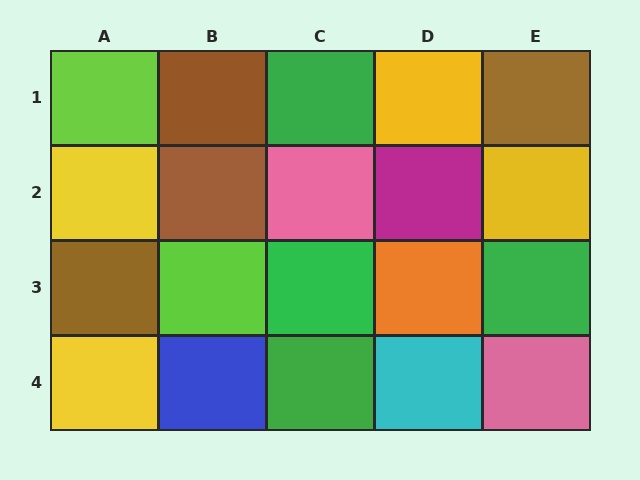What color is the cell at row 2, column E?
Yellow.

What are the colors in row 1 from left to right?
Lime, brown, green, yellow, brown.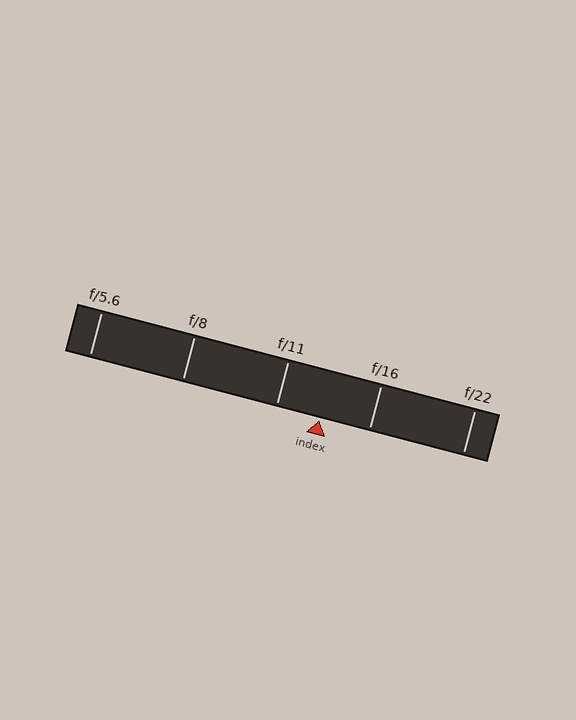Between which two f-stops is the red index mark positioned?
The index mark is between f/11 and f/16.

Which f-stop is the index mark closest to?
The index mark is closest to f/11.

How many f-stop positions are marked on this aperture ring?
There are 5 f-stop positions marked.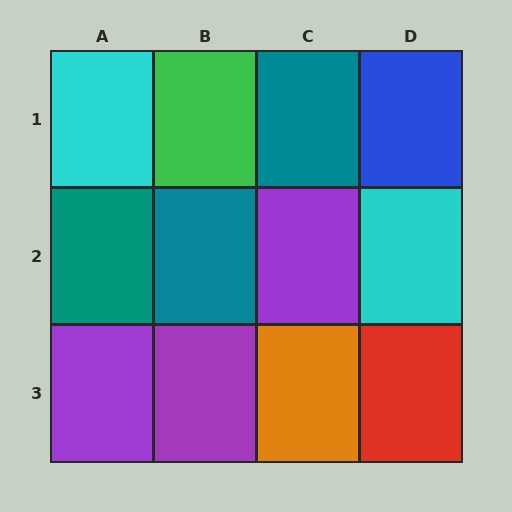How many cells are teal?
3 cells are teal.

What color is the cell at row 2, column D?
Cyan.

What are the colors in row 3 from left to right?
Purple, purple, orange, red.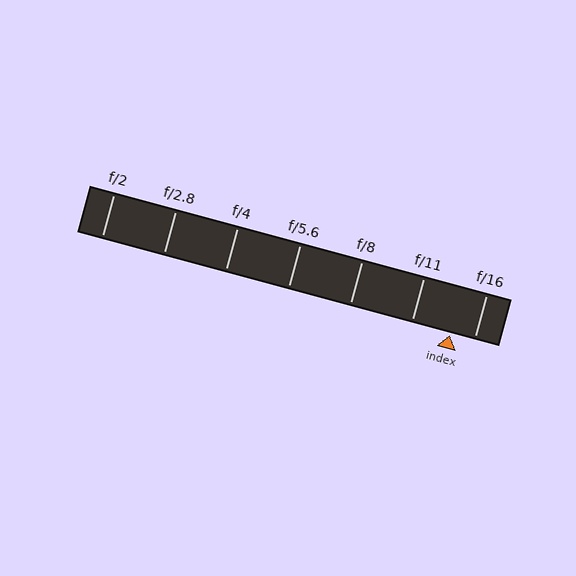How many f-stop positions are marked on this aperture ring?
There are 7 f-stop positions marked.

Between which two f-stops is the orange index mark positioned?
The index mark is between f/11 and f/16.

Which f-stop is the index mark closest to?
The index mark is closest to f/16.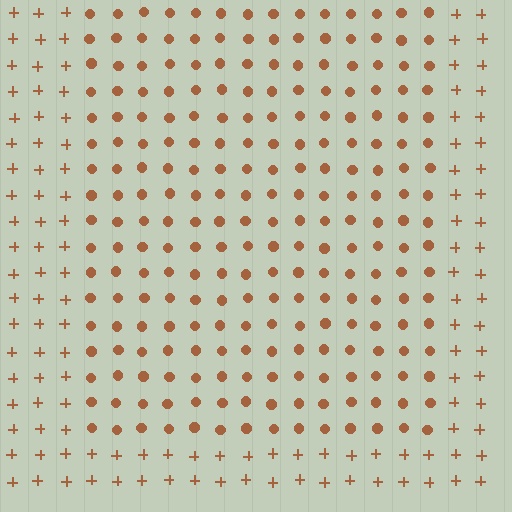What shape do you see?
I see a rectangle.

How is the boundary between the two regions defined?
The boundary is defined by a change in element shape: circles inside vs. plus signs outside. All elements share the same color and spacing.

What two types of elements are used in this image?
The image uses circles inside the rectangle region and plus signs outside it.